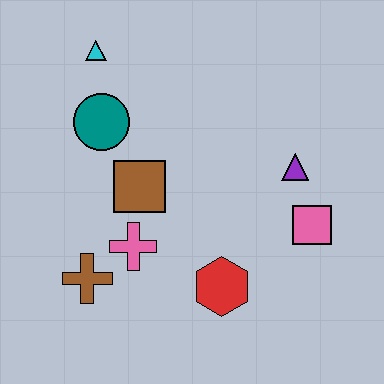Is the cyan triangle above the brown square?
Yes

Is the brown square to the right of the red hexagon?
No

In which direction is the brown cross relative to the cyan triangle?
The brown cross is below the cyan triangle.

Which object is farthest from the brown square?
The pink square is farthest from the brown square.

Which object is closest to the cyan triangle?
The teal circle is closest to the cyan triangle.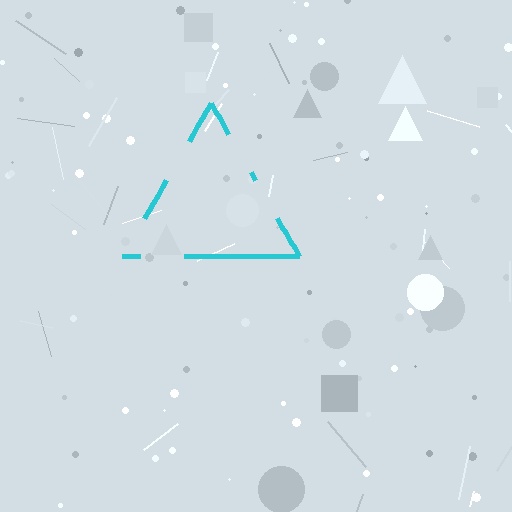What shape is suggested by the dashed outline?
The dashed outline suggests a triangle.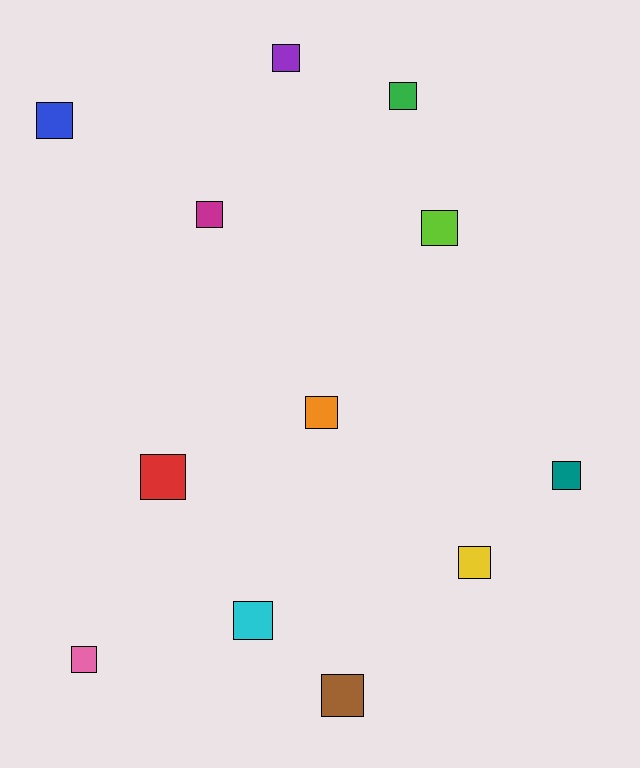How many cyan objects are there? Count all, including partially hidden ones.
There is 1 cyan object.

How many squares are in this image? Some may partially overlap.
There are 12 squares.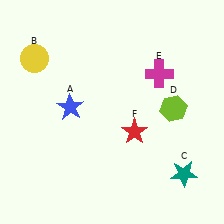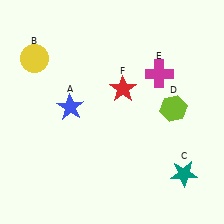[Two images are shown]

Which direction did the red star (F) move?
The red star (F) moved up.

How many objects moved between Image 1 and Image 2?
1 object moved between the two images.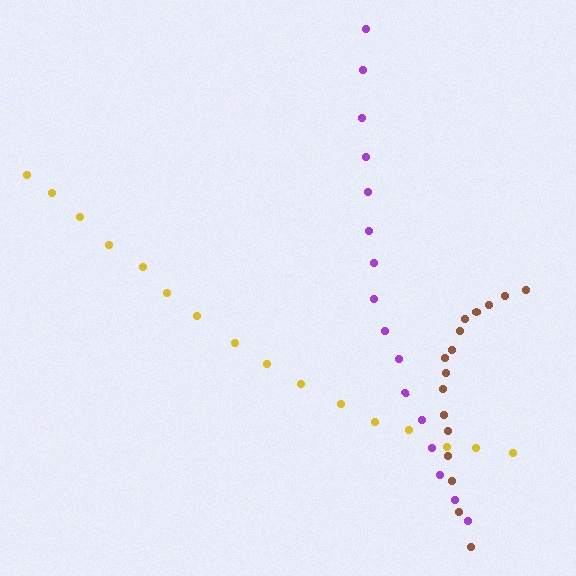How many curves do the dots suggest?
There are 3 distinct paths.